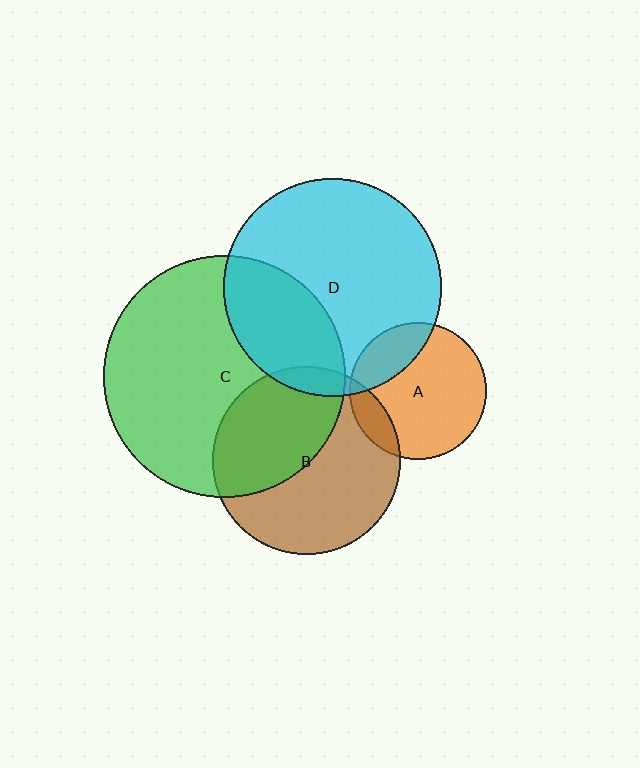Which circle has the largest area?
Circle C (green).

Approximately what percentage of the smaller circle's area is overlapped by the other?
Approximately 45%.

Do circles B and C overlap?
Yes.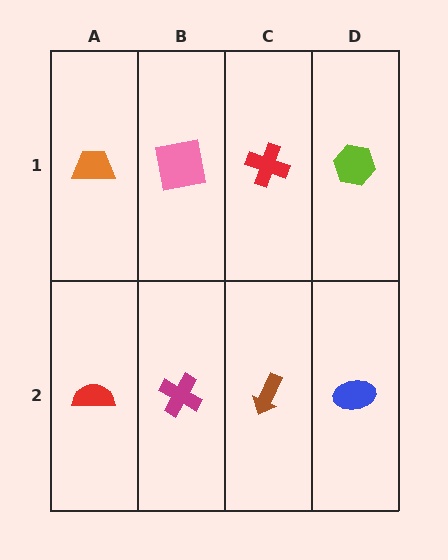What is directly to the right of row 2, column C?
A blue ellipse.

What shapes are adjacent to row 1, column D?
A blue ellipse (row 2, column D), a red cross (row 1, column C).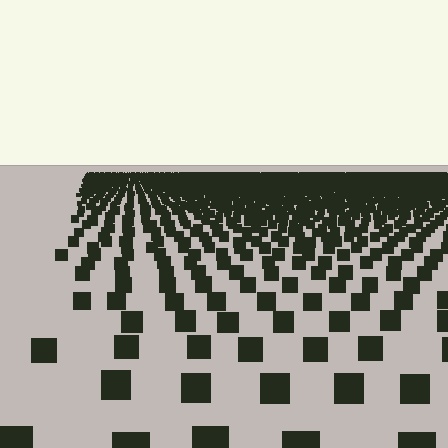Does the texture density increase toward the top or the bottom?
Density increases toward the top.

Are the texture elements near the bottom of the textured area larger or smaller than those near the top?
Larger. Near the bottom, elements are closer to the viewer and appear at a bigger on-screen size.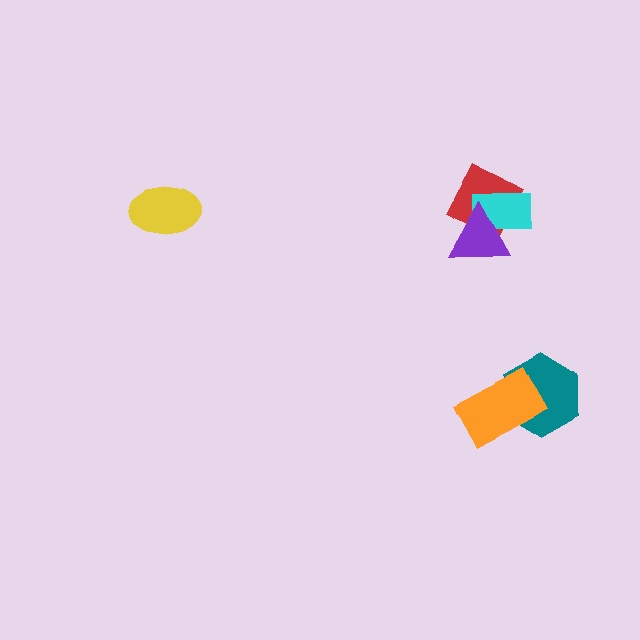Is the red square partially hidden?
Yes, it is partially covered by another shape.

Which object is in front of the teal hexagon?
The orange rectangle is in front of the teal hexagon.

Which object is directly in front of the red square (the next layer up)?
The cyan rectangle is directly in front of the red square.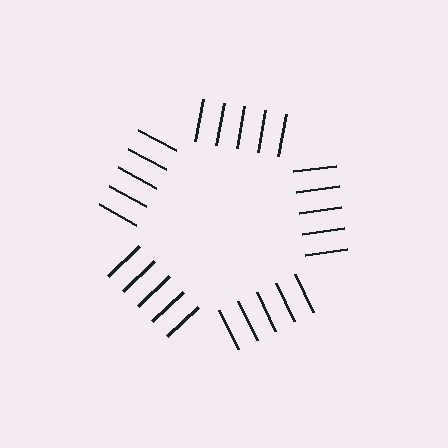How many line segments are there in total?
25 — 5 along each of the 5 edges.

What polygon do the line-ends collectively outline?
An illusory pentagon — the line segments terminate on its edges but no continuous stroke is drawn.